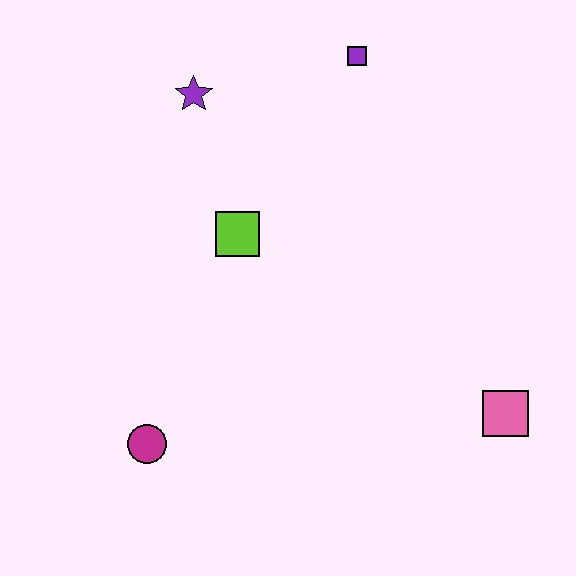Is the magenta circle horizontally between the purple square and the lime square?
No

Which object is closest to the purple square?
The purple star is closest to the purple square.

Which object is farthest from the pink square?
The purple star is farthest from the pink square.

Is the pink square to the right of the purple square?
Yes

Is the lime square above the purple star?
No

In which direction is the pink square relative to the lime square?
The pink square is to the right of the lime square.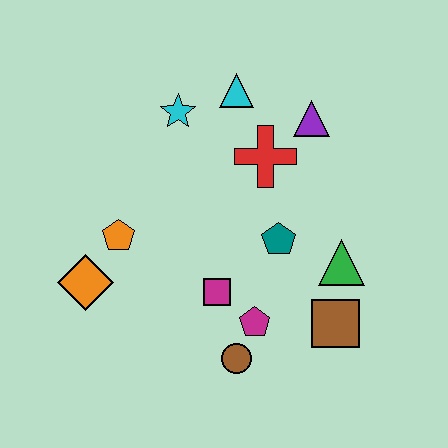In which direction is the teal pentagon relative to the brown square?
The teal pentagon is above the brown square.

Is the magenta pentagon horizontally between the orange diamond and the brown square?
Yes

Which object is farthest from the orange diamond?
The purple triangle is farthest from the orange diamond.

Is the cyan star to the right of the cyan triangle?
No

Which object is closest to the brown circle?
The magenta pentagon is closest to the brown circle.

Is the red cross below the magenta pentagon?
No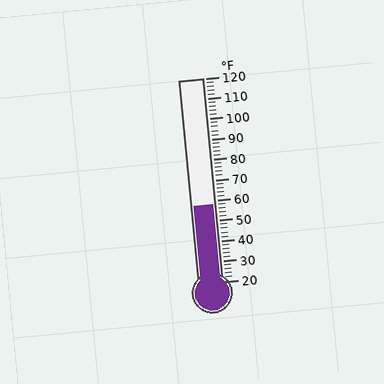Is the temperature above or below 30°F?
The temperature is above 30°F.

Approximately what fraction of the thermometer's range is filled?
The thermometer is filled to approximately 40% of its range.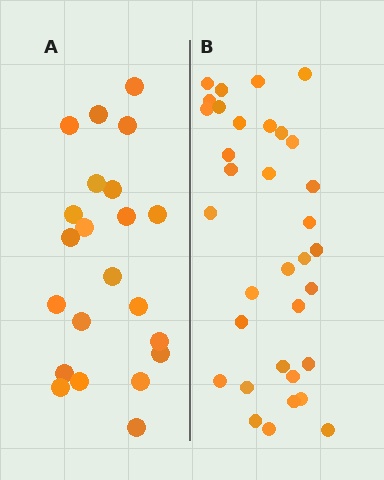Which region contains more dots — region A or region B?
Region B (the right region) has more dots.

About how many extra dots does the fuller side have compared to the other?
Region B has roughly 12 or so more dots than region A.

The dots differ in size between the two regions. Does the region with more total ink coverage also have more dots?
No. Region A has more total ink coverage because its dots are larger, but region B actually contains more individual dots. Total area can be misleading — the number of items is what matters here.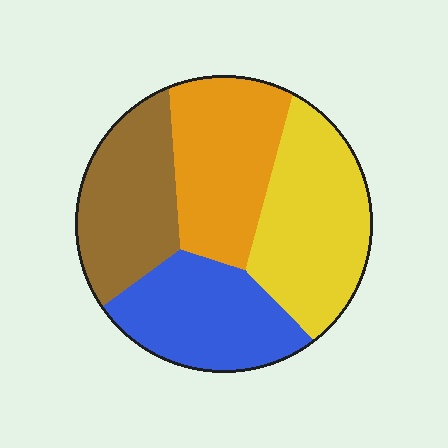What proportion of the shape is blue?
Blue takes up about one quarter (1/4) of the shape.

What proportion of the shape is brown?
Brown covers roughly 25% of the shape.